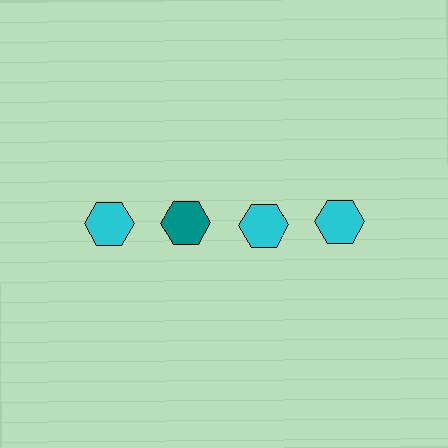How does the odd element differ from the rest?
It has a different color: teal instead of cyan.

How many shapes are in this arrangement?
There are 4 shapes arranged in a grid pattern.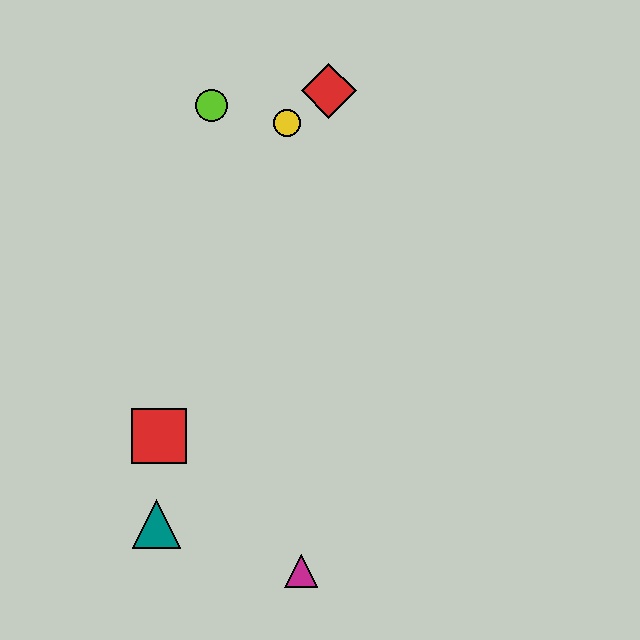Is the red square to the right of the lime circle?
No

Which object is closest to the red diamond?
The yellow circle is closest to the red diamond.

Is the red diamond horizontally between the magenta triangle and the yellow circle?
No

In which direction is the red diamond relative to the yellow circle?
The red diamond is to the right of the yellow circle.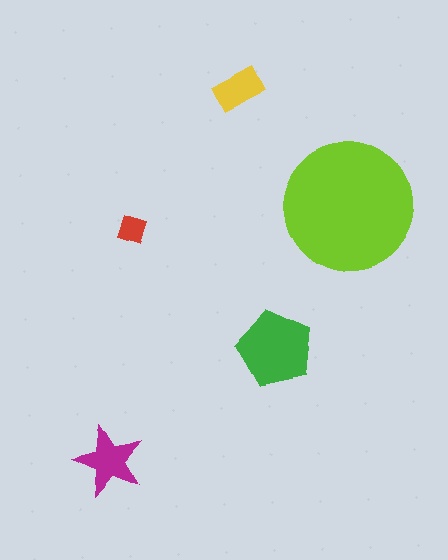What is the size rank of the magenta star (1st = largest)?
3rd.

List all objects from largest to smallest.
The lime circle, the green pentagon, the magenta star, the yellow rectangle, the red diamond.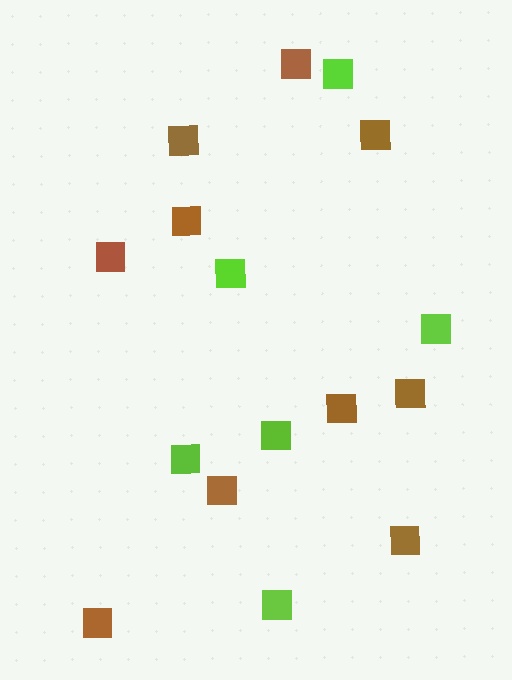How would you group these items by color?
There are 2 groups: one group of lime squares (6) and one group of brown squares (10).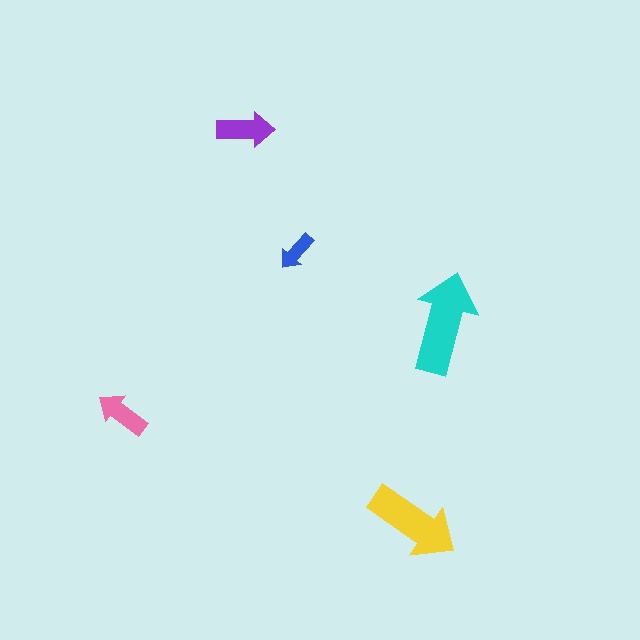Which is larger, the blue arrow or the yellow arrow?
The yellow one.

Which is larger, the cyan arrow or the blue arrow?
The cyan one.